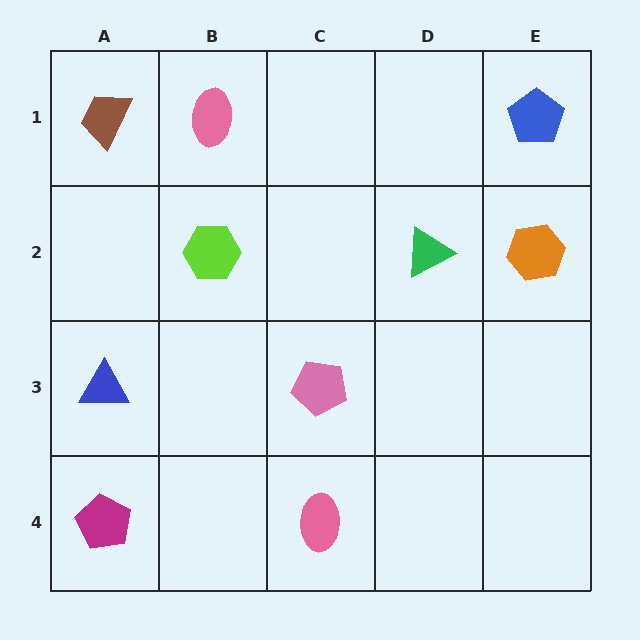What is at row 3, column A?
A blue triangle.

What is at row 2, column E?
An orange hexagon.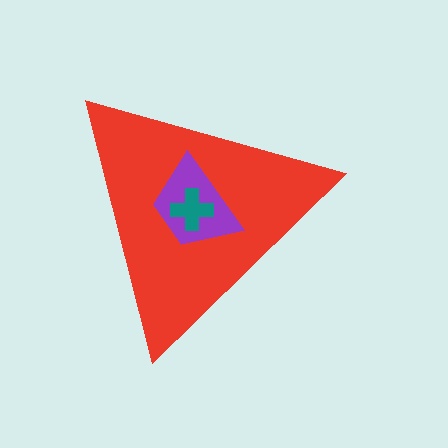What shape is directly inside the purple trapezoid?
The teal cross.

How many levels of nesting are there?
3.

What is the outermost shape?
The red triangle.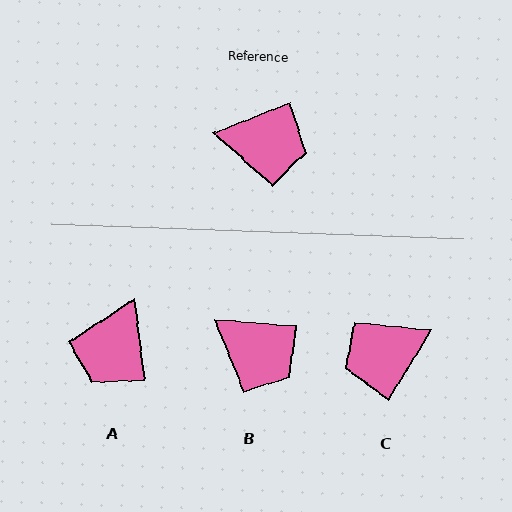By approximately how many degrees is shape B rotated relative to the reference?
Approximately 26 degrees clockwise.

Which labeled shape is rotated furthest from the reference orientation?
C, about 144 degrees away.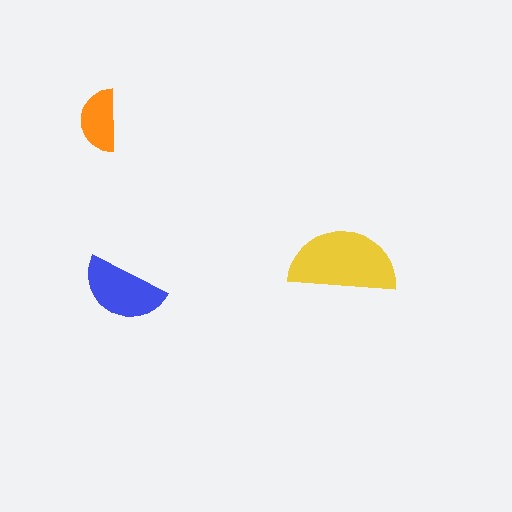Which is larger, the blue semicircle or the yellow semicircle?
The yellow one.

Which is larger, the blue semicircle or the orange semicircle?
The blue one.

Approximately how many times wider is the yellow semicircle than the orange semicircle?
About 1.5 times wider.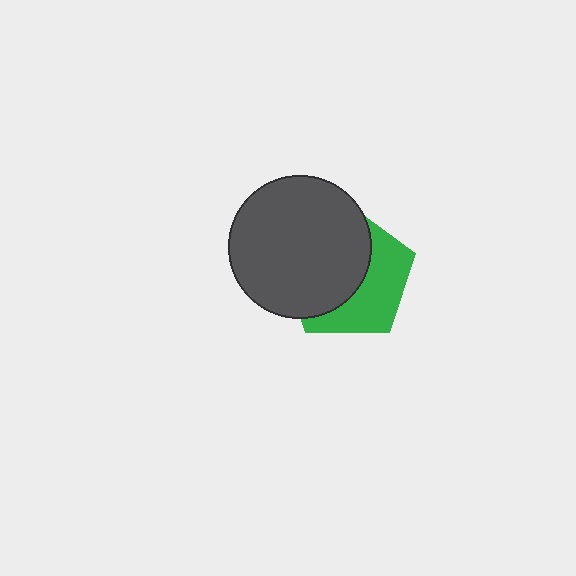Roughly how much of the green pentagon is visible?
A small part of it is visible (roughly 44%).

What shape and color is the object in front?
The object in front is a dark gray circle.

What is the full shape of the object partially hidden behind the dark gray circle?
The partially hidden object is a green pentagon.